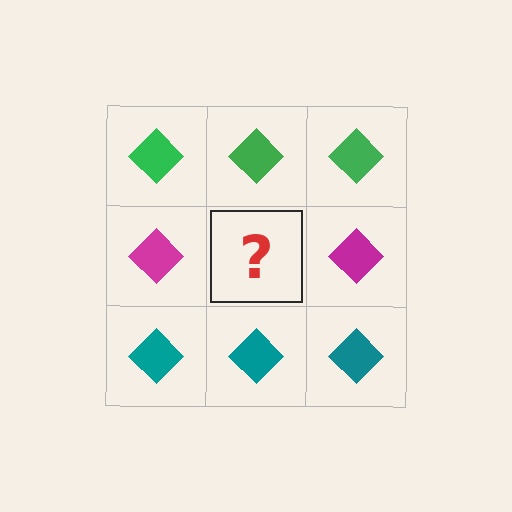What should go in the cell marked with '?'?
The missing cell should contain a magenta diamond.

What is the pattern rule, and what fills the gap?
The rule is that each row has a consistent color. The gap should be filled with a magenta diamond.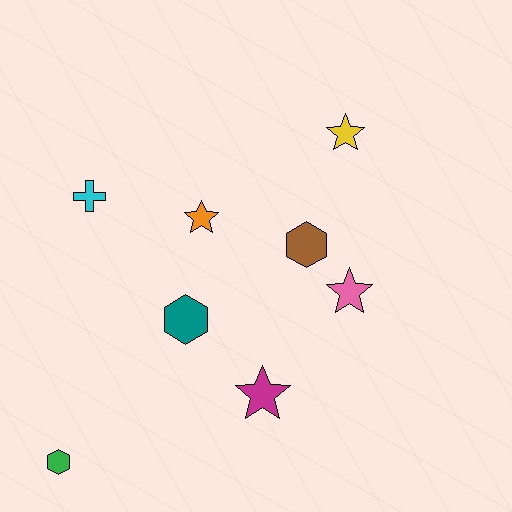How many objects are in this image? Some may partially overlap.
There are 8 objects.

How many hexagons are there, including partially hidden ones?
There are 3 hexagons.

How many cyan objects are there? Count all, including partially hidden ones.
There is 1 cyan object.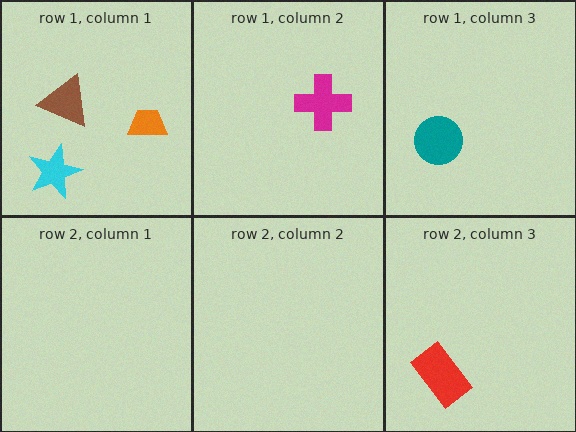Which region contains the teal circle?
The row 1, column 3 region.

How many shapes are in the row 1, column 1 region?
3.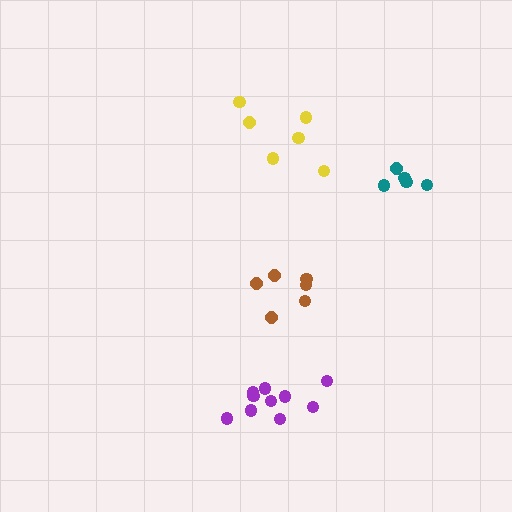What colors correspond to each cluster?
The clusters are colored: teal, brown, yellow, purple.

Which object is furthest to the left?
The yellow cluster is leftmost.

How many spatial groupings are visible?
There are 4 spatial groupings.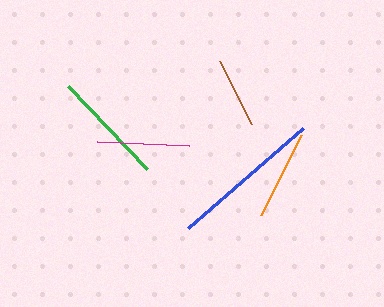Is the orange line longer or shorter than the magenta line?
The magenta line is longer than the orange line.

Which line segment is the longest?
The blue line is the longest at approximately 152 pixels.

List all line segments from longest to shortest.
From longest to shortest: blue, green, magenta, orange, brown.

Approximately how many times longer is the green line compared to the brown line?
The green line is approximately 1.6 times the length of the brown line.